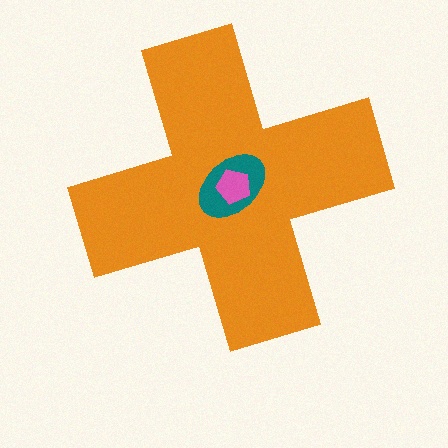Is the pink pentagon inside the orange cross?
Yes.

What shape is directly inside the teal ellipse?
The pink pentagon.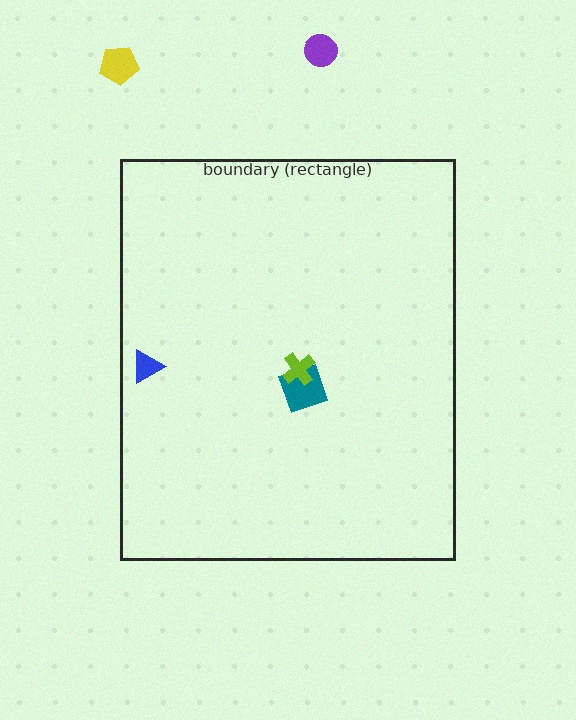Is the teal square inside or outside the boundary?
Inside.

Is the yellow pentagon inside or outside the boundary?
Outside.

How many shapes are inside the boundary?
3 inside, 2 outside.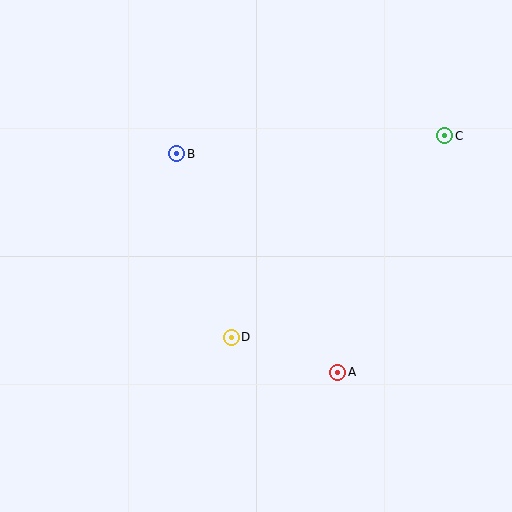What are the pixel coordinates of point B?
Point B is at (177, 154).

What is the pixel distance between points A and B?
The distance between A and B is 271 pixels.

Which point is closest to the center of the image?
Point D at (231, 337) is closest to the center.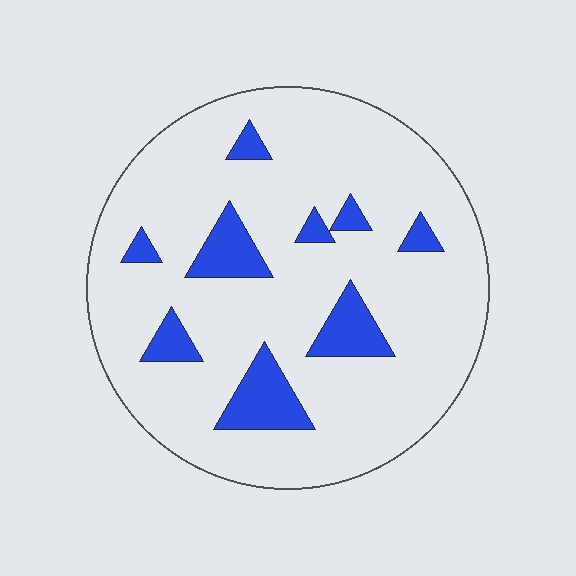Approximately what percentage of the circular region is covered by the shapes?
Approximately 15%.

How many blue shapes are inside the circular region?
9.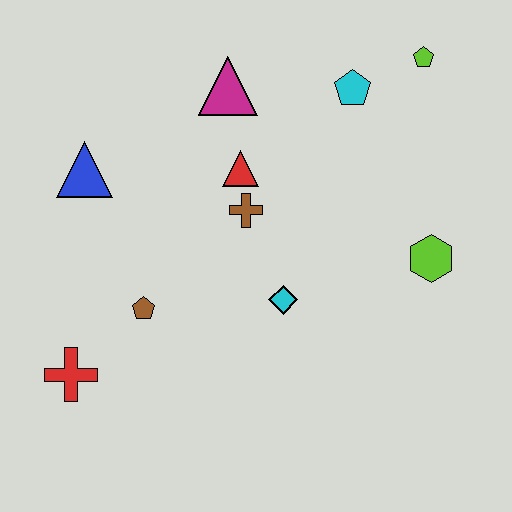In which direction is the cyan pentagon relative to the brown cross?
The cyan pentagon is above the brown cross.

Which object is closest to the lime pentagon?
The cyan pentagon is closest to the lime pentagon.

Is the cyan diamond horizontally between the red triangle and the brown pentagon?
No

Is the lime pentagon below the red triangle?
No